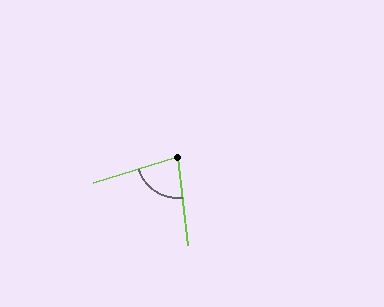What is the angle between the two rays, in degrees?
Approximately 79 degrees.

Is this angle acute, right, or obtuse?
It is acute.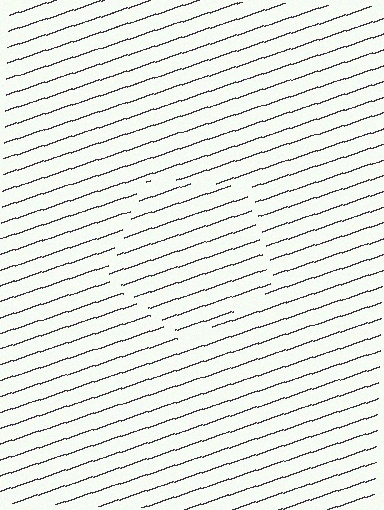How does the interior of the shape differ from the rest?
The interior of the shape contains the same grating, shifted by half a period — the contour is defined by the phase discontinuity where line-ends from the inner and outer gratings abut.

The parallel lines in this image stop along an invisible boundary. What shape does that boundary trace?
An illusory pentagon. The interior of the shape contains the same grating, shifted by half a period — the contour is defined by the phase discontinuity where line-ends from the inner and outer gratings abut.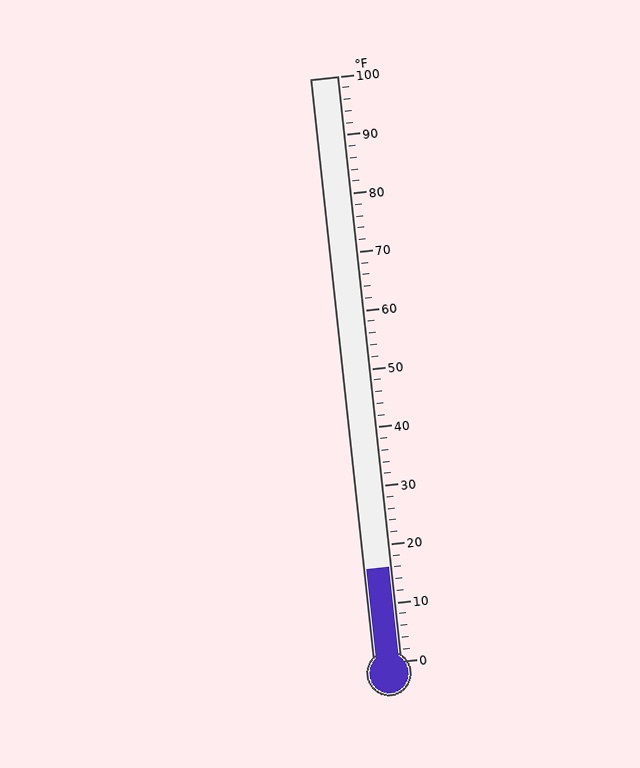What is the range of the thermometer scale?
The thermometer scale ranges from 0°F to 100°F.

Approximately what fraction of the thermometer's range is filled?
The thermometer is filled to approximately 15% of its range.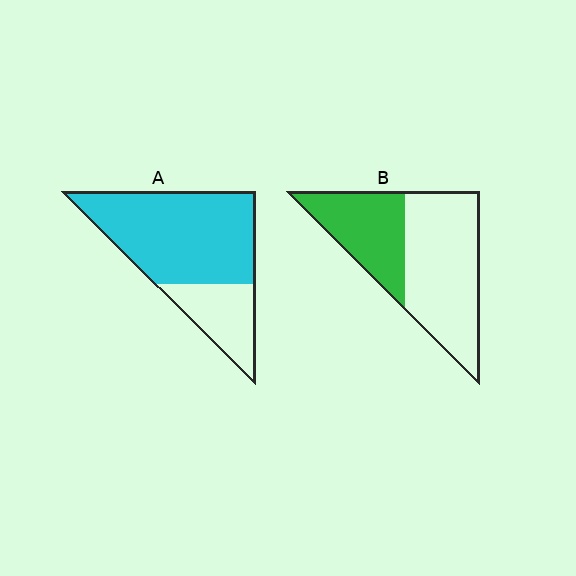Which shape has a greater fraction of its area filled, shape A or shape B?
Shape A.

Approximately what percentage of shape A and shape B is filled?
A is approximately 75% and B is approximately 40%.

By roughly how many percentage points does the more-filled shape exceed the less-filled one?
By roughly 35 percentage points (A over B).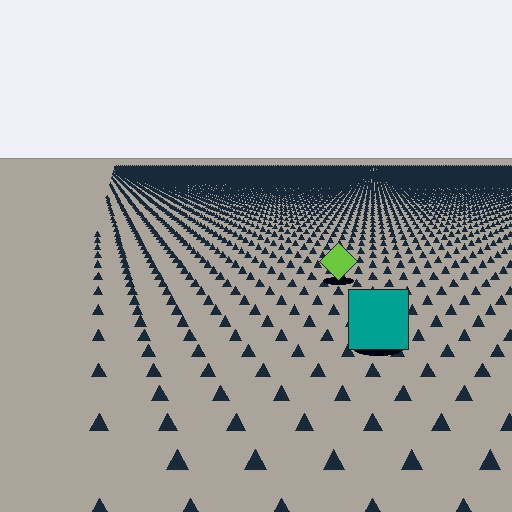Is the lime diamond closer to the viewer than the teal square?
No. The teal square is closer — you can tell from the texture gradient: the ground texture is coarser near it.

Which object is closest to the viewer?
The teal square is closest. The texture marks near it are larger and more spread out.